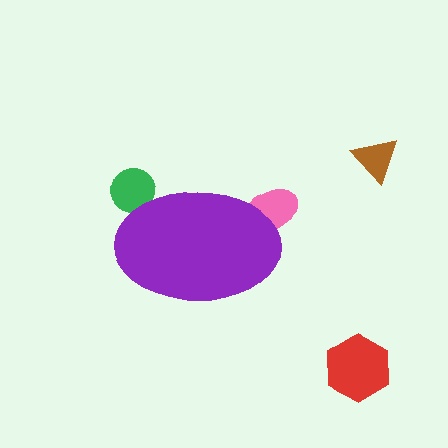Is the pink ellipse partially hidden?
Yes, the pink ellipse is partially hidden behind the purple ellipse.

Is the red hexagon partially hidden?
No, the red hexagon is fully visible.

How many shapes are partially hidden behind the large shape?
2 shapes are partially hidden.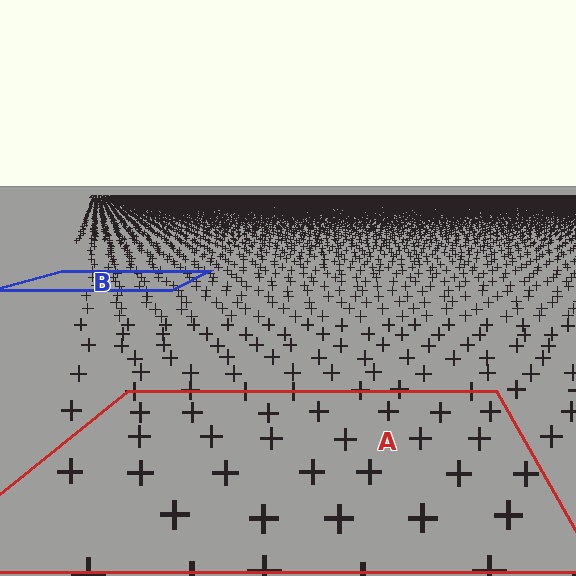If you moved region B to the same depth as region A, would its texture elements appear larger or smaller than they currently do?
They would appear larger. At a closer depth, the same texture elements are projected at a bigger on-screen size.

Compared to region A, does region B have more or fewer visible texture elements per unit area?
Region B has more texture elements per unit area — they are packed more densely because it is farther away.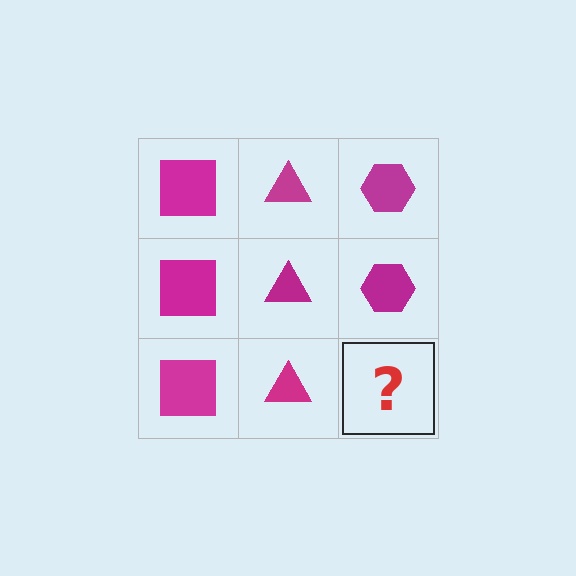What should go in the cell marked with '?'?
The missing cell should contain a magenta hexagon.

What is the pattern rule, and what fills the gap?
The rule is that each column has a consistent shape. The gap should be filled with a magenta hexagon.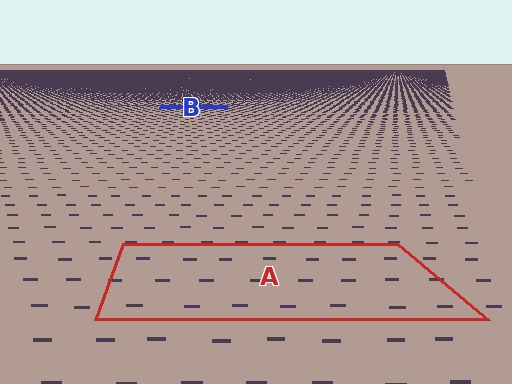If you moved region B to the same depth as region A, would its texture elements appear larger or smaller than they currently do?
They would appear larger. At a closer depth, the same texture elements are projected at a bigger on-screen size.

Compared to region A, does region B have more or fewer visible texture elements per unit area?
Region B has more texture elements per unit area — they are packed more densely because it is farther away.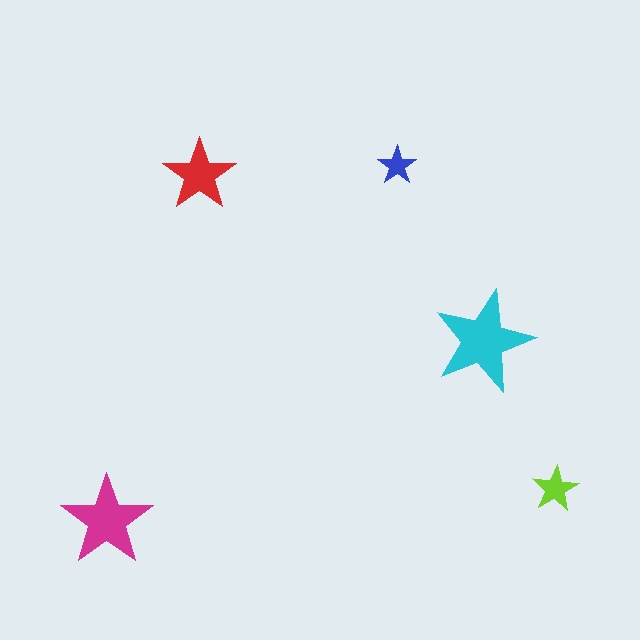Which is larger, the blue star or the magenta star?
The magenta one.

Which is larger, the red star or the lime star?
The red one.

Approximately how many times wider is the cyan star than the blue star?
About 2.5 times wider.